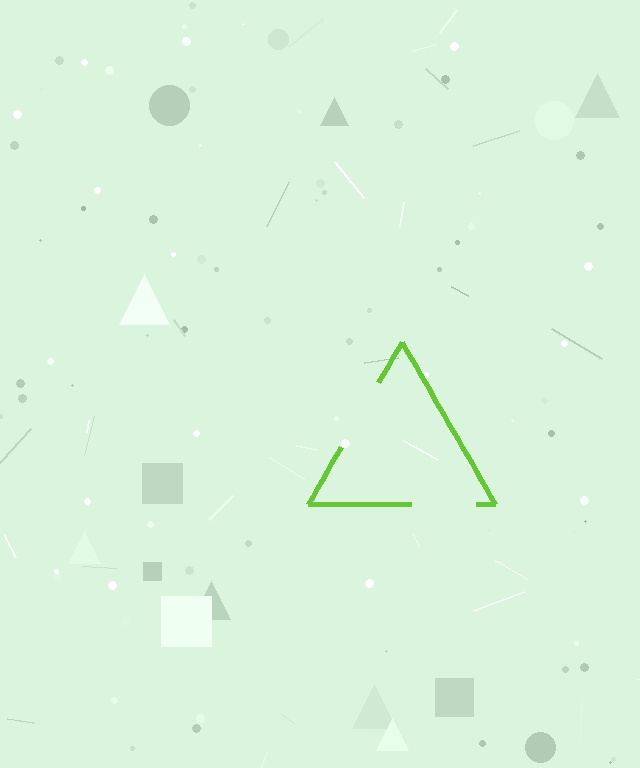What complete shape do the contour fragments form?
The contour fragments form a triangle.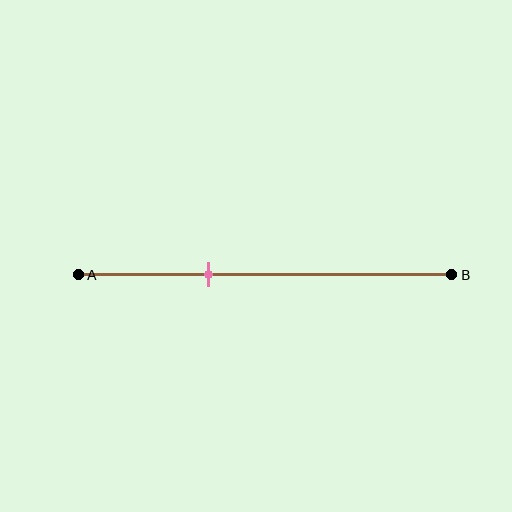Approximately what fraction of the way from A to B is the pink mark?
The pink mark is approximately 35% of the way from A to B.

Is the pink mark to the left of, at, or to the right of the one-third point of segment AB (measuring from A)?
The pink mark is approximately at the one-third point of segment AB.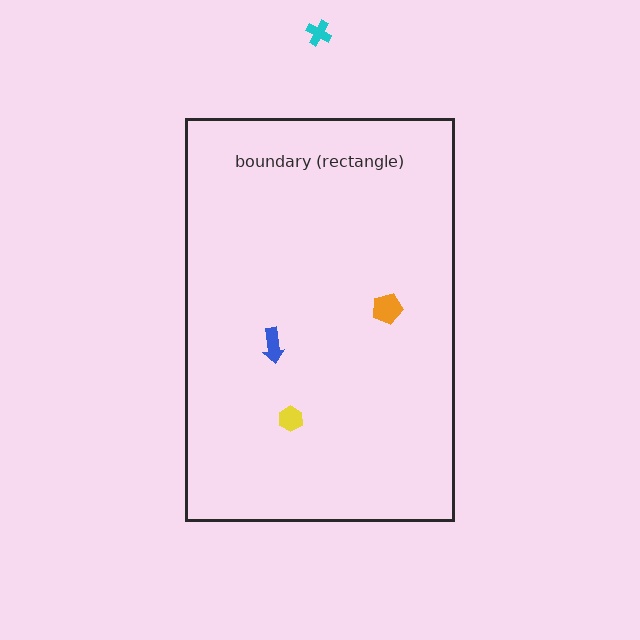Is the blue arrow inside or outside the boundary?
Inside.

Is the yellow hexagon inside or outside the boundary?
Inside.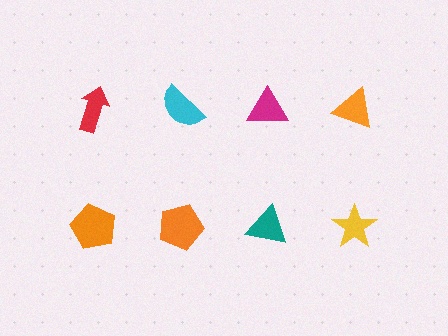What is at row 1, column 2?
A cyan semicircle.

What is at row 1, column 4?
An orange triangle.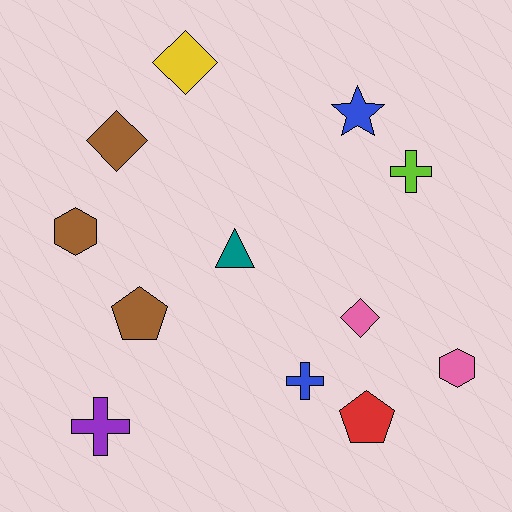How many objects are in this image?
There are 12 objects.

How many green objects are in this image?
There are no green objects.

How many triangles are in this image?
There is 1 triangle.